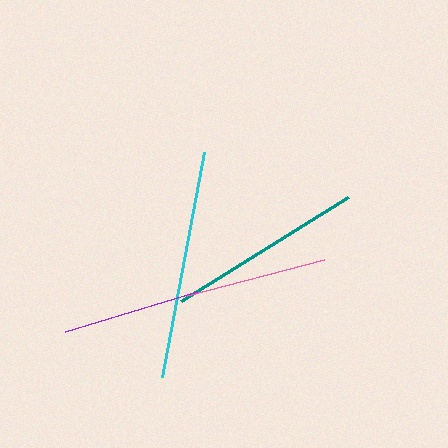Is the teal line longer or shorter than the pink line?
The teal line is longer than the pink line.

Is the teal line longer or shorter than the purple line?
The teal line is longer than the purple line.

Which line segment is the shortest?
The purple line is the shortest at approximately 138 pixels.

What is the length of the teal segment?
The teal segment is approximately 197 pixels long.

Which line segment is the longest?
The cyan line is the longest at approximately 228 pixels.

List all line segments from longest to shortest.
From longest to shortest: cyan, teal, pink, purple.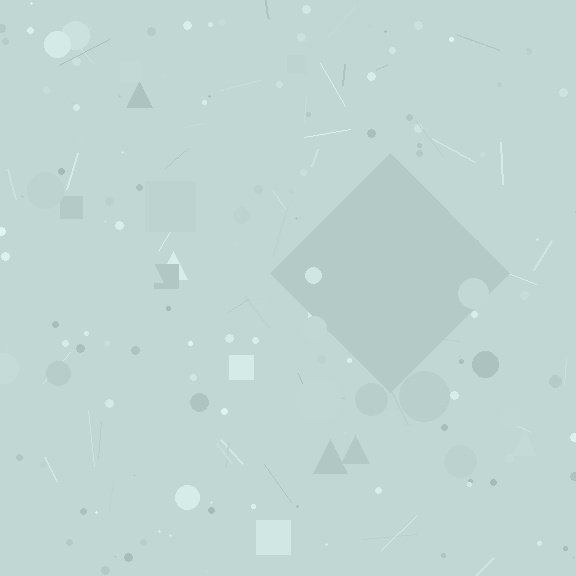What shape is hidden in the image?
A diamond is hidden in the image.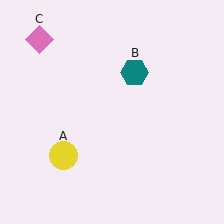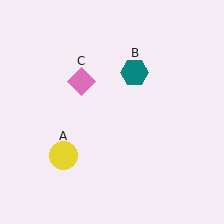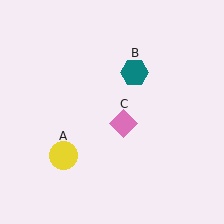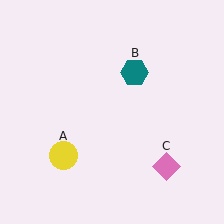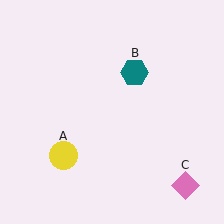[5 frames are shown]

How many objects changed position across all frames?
1 object changed position: pink diamond (object C).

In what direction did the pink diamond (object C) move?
The pink diamond (object C) moved down and to the right.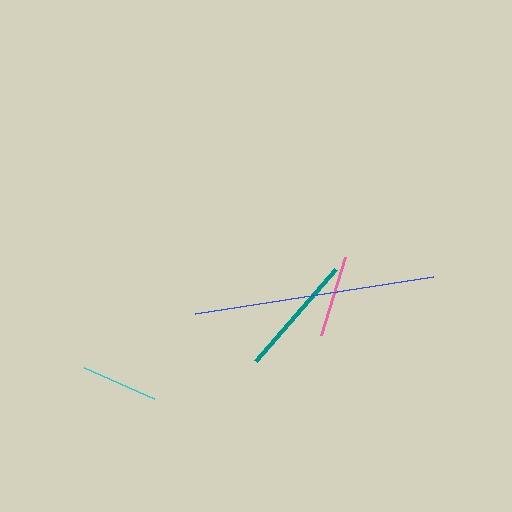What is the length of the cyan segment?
The cyan segment is approximately 76 pixels long.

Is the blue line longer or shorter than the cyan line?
The blue line is longer than the cyan line.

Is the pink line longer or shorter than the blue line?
The blue line is longer than the pink line.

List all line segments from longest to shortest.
From longest to shortest: blue, teal, pink, cyan.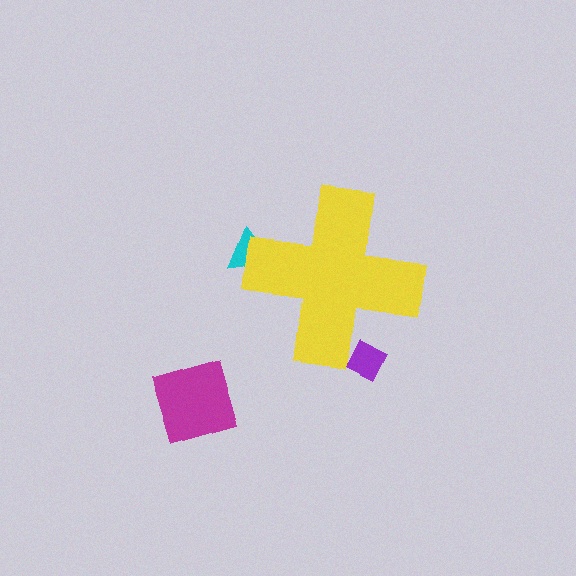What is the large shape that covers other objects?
A yellow cross.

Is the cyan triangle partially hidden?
Yes, the cyan triangle is partially hidden behind the yellow cross.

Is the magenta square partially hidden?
No, the magenta square is fully visible.